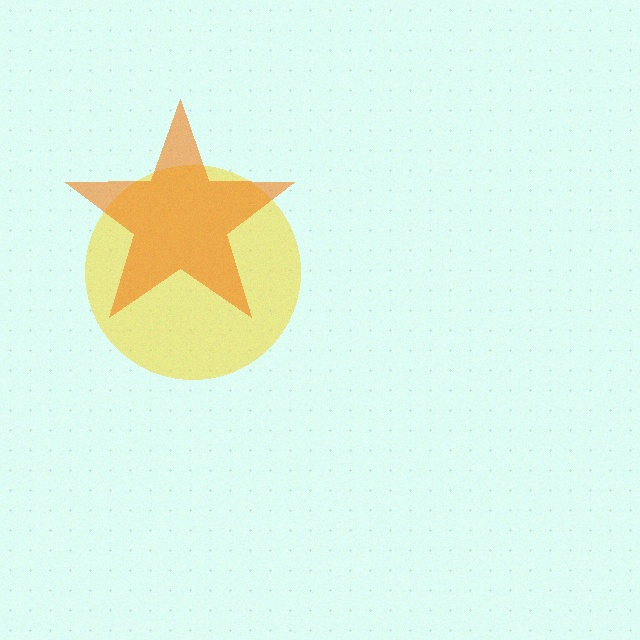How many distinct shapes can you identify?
There are 2 distinct shapes: a yellow circle, an orange star.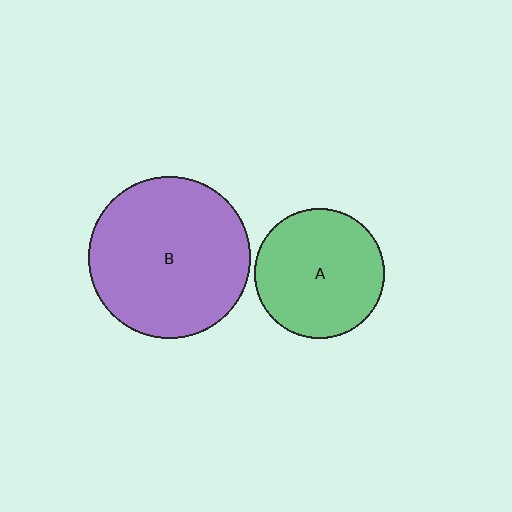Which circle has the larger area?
Circle B (purple).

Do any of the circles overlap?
No, none of the circles overlap.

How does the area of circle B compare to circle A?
Approximately 1.5 times.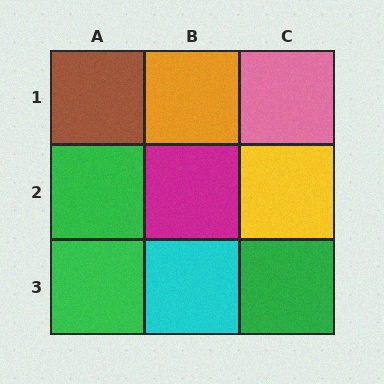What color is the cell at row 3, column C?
Green.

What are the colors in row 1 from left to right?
Brown, orange, pink.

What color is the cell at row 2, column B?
Magenta.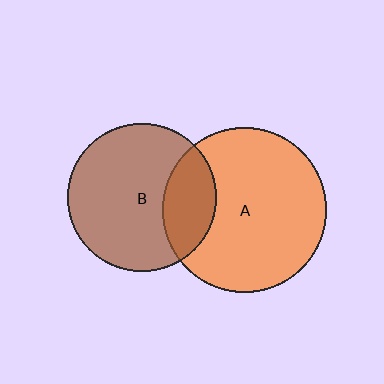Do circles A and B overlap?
Yes.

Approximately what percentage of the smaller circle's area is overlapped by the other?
Approximately 25%.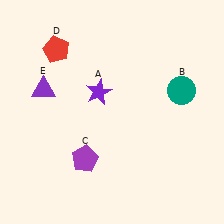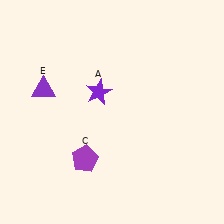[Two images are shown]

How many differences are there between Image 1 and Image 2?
There are 2 differences between the two images.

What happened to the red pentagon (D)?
The red pentagon (D) was removed in Image 2. It was in the top-left area of Image 1.